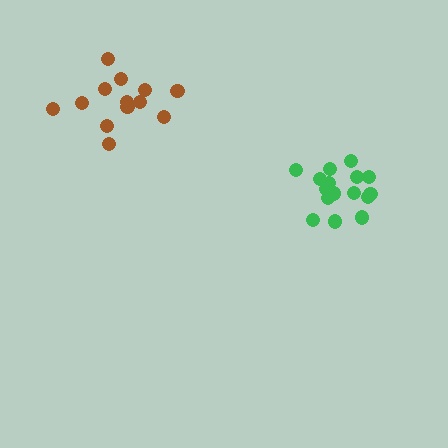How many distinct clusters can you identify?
There are 2 distinct clusters.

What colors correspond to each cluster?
The clusters are colored: green, brown.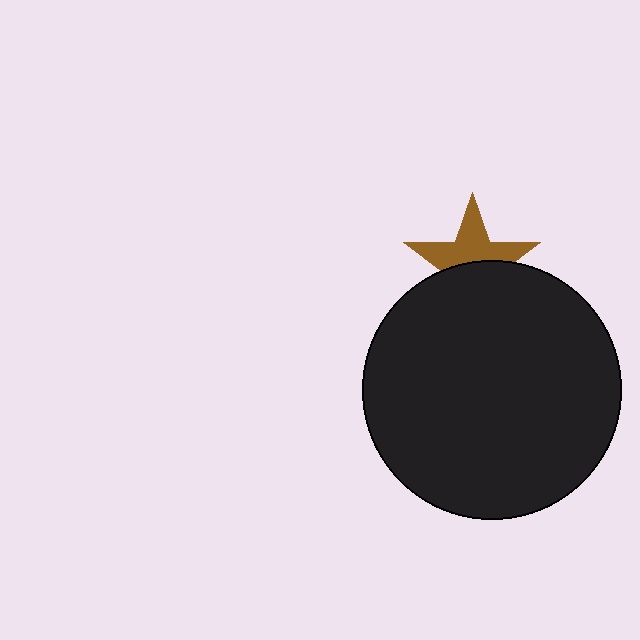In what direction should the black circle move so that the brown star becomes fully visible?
The black circle should move down. That is the shortest direction to clear the overlap and leave the brown star fully visible.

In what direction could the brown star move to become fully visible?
The brown star could move up. That would shift it out from behind the black circle entirely.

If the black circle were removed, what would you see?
You would see the complete brown star.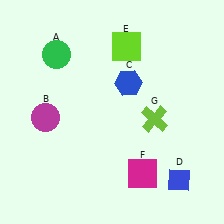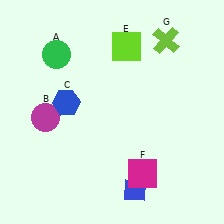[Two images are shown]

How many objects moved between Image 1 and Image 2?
3 objects moved between the two images.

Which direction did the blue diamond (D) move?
The blue diamond (D) moved left.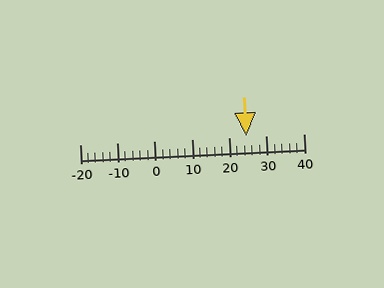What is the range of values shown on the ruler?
The ruler shows values from -20 to 40.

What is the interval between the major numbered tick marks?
The major tick marks are spaced 10 units apart.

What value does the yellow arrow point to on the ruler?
The yellow arrow points to approximately 25.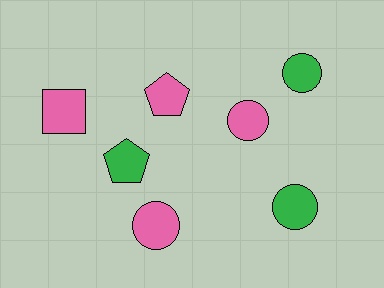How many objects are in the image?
There are 7 objects.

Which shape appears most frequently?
Circle, with 4 objects.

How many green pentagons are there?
There is 1 green pentagon.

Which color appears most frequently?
Pink, with 4 objects.